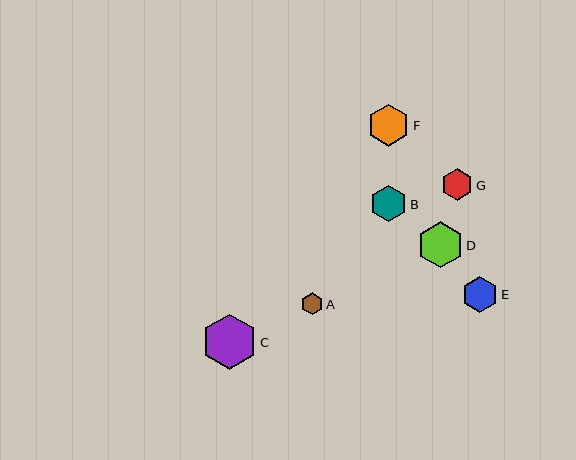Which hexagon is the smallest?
Hexagon A is the smallest with a size of approximately 22 pixels.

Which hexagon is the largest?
Hexagon C is the largest with a size of approximately 56 pixels.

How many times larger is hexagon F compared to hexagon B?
Hexagon F is approximately 1.2 times the size of hexagon B.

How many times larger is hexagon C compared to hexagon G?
Hexagon C is approximately 1.7 times the size of hexagon G.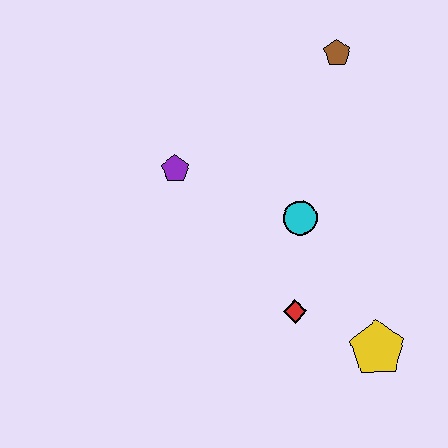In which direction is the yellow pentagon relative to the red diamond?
The yellow pentagon is to the right of the red diamond.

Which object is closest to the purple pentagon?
The cyan circle is closest to the purple pentagon.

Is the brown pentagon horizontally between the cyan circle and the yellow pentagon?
Yes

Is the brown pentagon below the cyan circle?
No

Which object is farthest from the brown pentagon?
The yellow pentagon is farthest from the brown pentagon.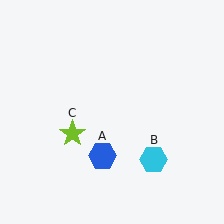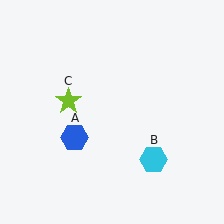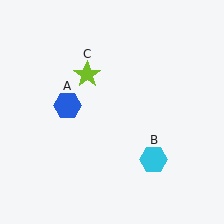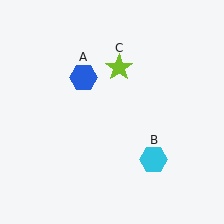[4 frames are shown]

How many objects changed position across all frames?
2 objects changed position: blue hexagon (object A), lime star (object C).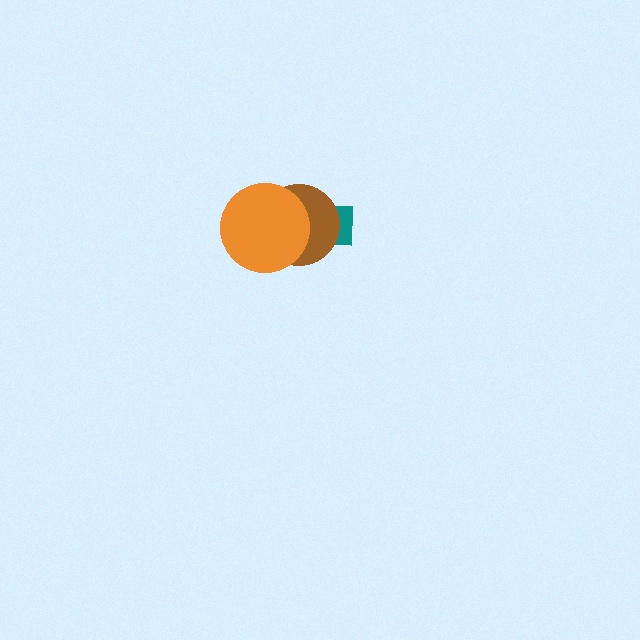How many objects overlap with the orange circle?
1 object overlaps with the orange circle.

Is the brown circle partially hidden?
Yes, it is partially covered by another shape.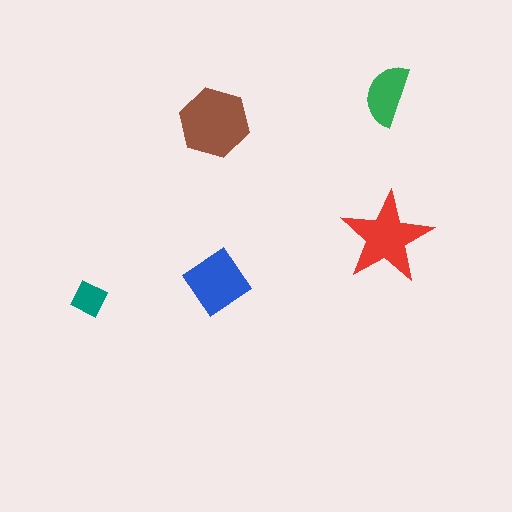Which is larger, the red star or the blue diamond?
The red star.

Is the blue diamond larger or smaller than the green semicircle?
Larger.